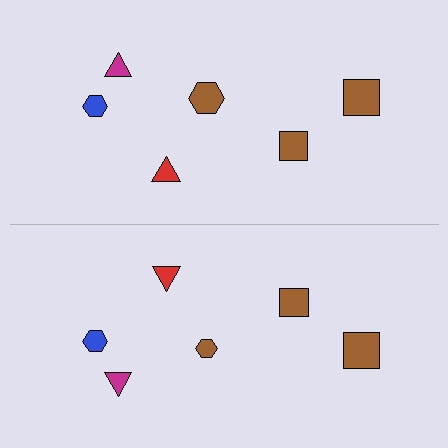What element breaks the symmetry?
The brown hexagon on the bottom side has a different size than its mirror counterpart.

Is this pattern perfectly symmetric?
No, the pattern is not perfectly symmetric. The brown hexagon on the bottom side has a different size than its mirror counterpart.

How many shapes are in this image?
There are 12 shapes in this image.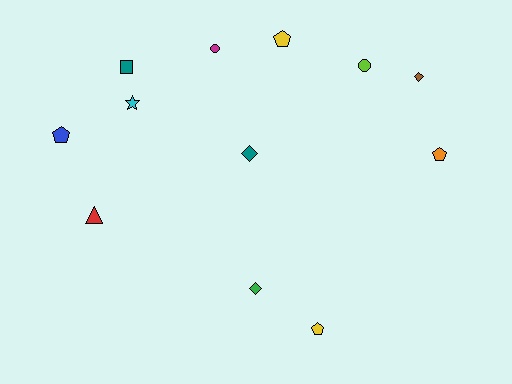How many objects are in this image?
There are 12 objects.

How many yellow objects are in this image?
There are 2 yellow objects.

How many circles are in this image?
There are 2 circles.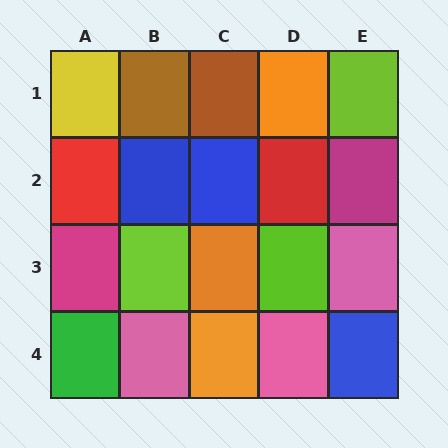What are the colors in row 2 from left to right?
Red, blue, blue, red, magenta.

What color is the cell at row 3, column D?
Lime.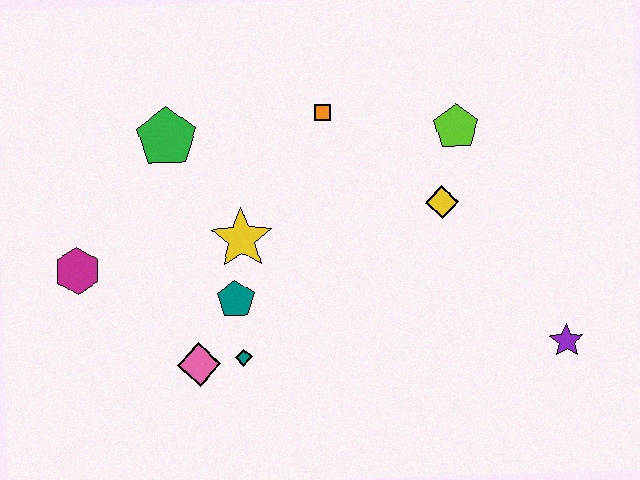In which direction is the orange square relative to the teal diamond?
The orange square is above the teal diamond.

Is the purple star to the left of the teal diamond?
No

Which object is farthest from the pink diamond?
The purple star is farthest from the pink diamond.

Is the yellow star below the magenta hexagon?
No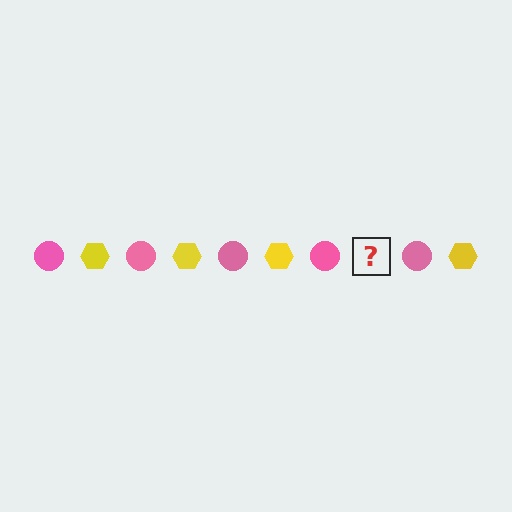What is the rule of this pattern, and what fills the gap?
The rule is that the pattern alternates between pink circle and yellow hexagon. The gap should be filled with a yellow hexagon.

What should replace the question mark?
The question mark should be replaced with a yellow hexagon.